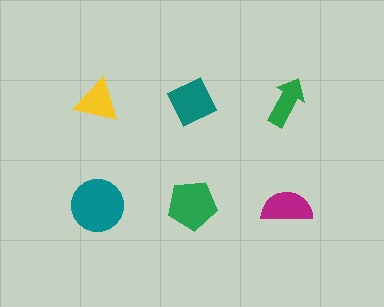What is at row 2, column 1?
A teal circle.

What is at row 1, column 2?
A teal diamond.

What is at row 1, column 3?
A green arrow.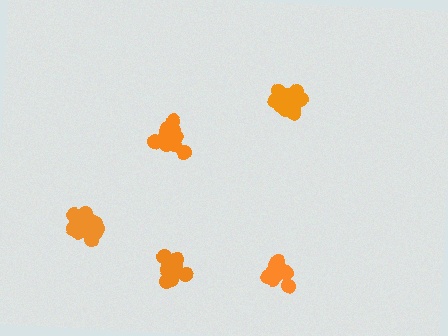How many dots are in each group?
Group 1: 12 dots, Group 2: 11 dots, Group 3: 15 dots, Group 4: 14 dots, Group 5: 15 dots (67 total).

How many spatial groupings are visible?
There are 5 spatial groupings.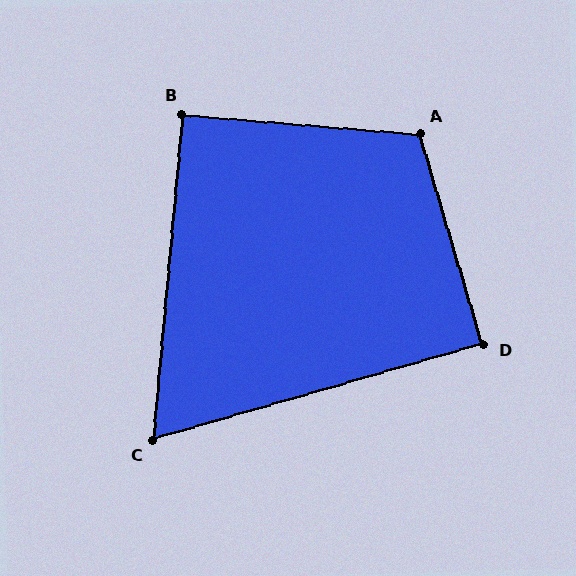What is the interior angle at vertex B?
Approximately 91 degrees (approximately right).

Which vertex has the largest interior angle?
A, at approximately 111 degrees.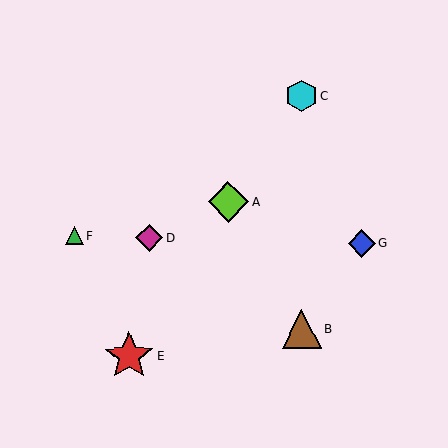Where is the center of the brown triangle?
The center of the brown triangle is at (302, 329).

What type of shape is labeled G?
Shape G is a blue diamond.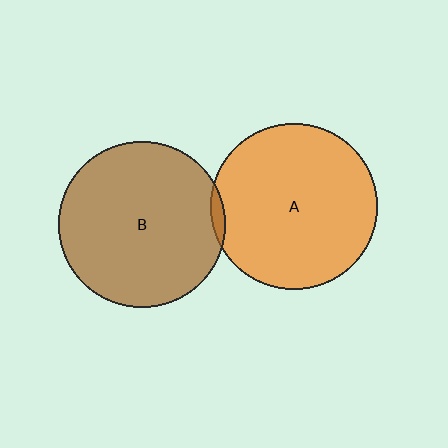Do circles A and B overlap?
Yes.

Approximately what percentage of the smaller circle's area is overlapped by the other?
Approximately 5%.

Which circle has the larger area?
Circle B (brown).